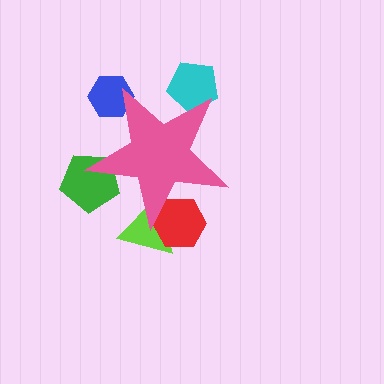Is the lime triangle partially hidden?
Yes, the lime triangle is partially hidden behind the pink star.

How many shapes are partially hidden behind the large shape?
5 shapes are partially hidden.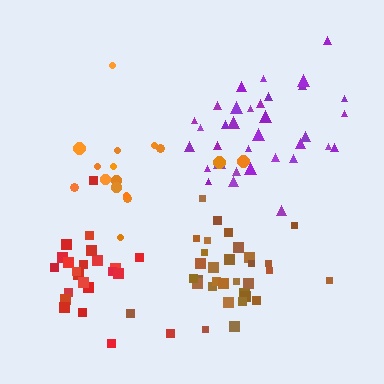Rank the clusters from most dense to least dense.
brown, purple, red, orange.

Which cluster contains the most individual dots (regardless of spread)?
Purple (34).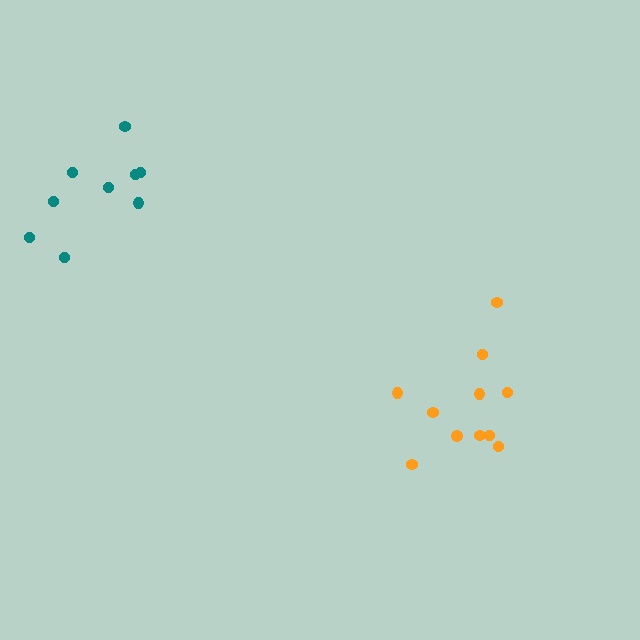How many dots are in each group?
Group 1: 11 dots, Group 2: 9 dots (20 total).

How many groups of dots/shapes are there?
There are 2 groups.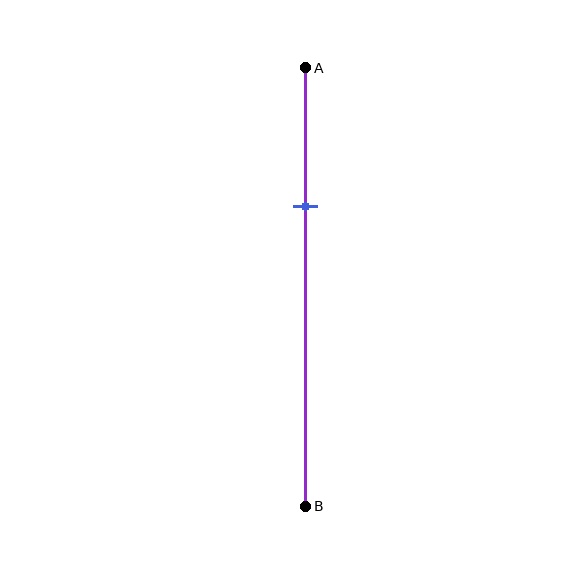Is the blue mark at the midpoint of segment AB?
No, the mark is at about 30% from A, not at the 50% midpoint.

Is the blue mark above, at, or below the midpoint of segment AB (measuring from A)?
The blue mark is above the midpoint of segment AB.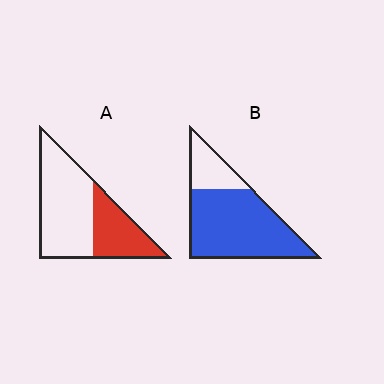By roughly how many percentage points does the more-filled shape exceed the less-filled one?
By roughly 40 percentage points (B over A).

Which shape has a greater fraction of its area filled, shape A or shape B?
Shape B.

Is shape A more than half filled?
No.